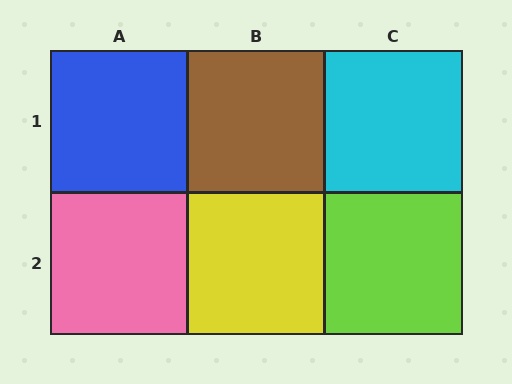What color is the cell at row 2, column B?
Yellow.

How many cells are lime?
1 cell is lime.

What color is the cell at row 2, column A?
Pink.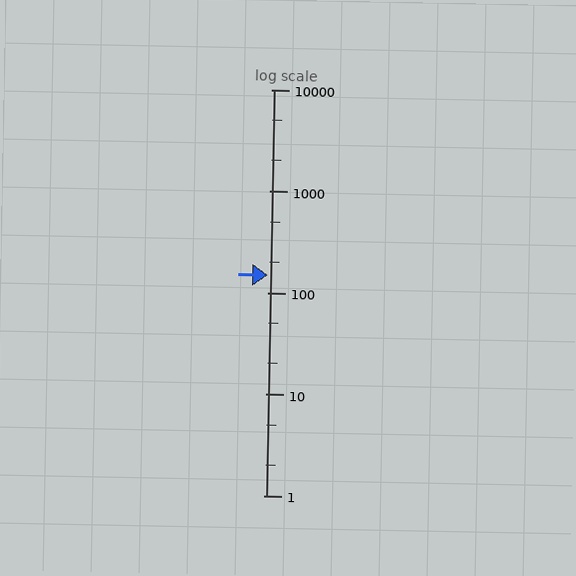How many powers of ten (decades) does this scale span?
The scale spans 4 decades, from 1 to 10000.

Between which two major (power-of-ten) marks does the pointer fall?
The pointer is between 100 and 1000.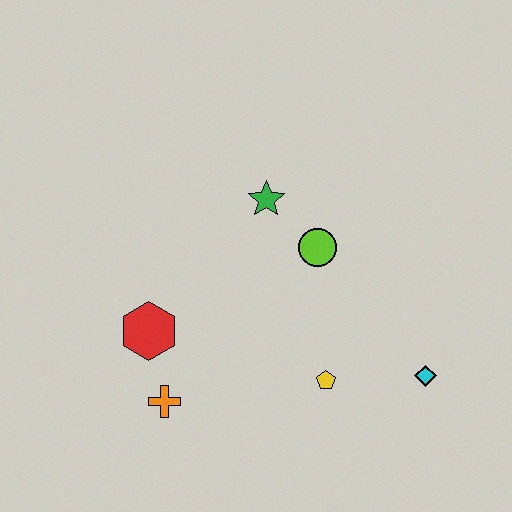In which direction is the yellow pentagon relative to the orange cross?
The yellow pentagon is to the right of the orange cross.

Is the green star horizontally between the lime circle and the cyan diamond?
No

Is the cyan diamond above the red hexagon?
No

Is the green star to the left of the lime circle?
Yes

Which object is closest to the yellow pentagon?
The cyan diamond is closest to the yellow pentagon.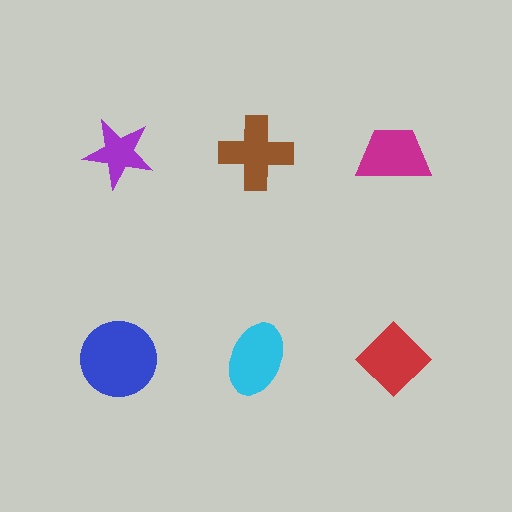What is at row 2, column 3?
A red diamond.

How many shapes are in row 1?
3 shapes.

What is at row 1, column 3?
A magenta trapezoid.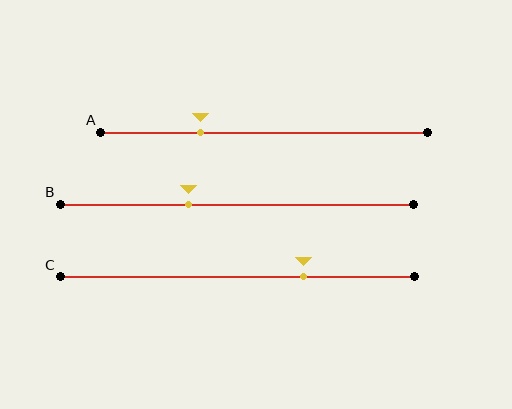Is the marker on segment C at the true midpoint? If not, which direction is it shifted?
No, the marker on segment C is shifted to the right by about 19% of the segment length.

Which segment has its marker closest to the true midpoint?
Segment B has its marker closest to the true midpoint.